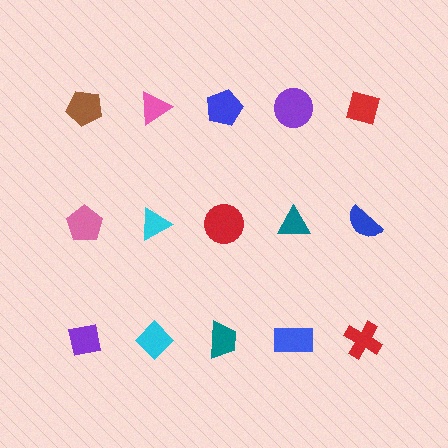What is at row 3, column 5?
A red cross.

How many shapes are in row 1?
5 shapes.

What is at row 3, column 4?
A blue rectangle.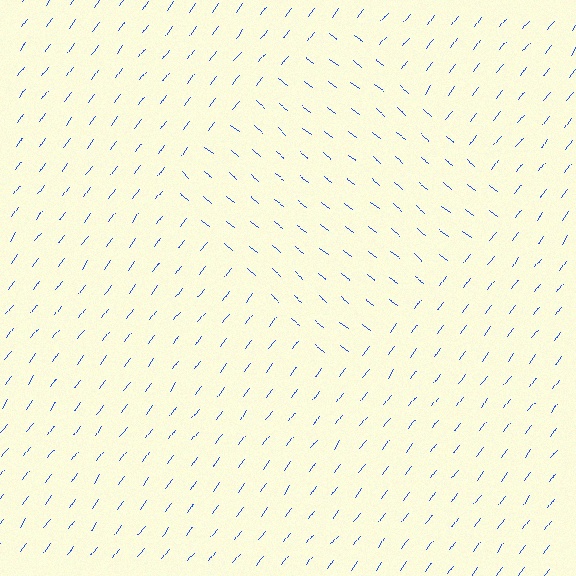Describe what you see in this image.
The image is filled with small blue line segments. A diamond region in the image has lines oriented differently from the surrounding lines, creating a visible texture boundary.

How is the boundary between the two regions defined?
The boundary is defined purely by a change in line orientation (approximately 88 degrees difference). All lines are the same color and thickness.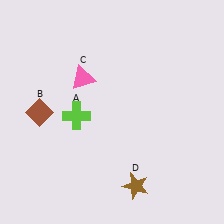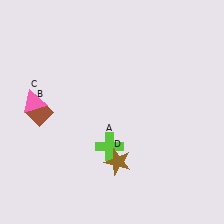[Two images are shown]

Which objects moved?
The objects that moved are: the lime cross (A), the pink triangle (C), the brown star (D).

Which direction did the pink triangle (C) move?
The pink triangle (C) moved left.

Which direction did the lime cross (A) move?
The lime cross (A) moved right.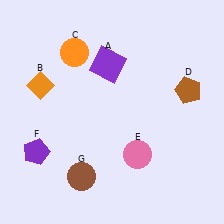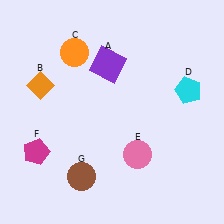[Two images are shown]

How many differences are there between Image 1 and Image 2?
There are 2 differences between the two images.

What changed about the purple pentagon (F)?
In Image 1, F is purple. In Image 2, it changed to magenta.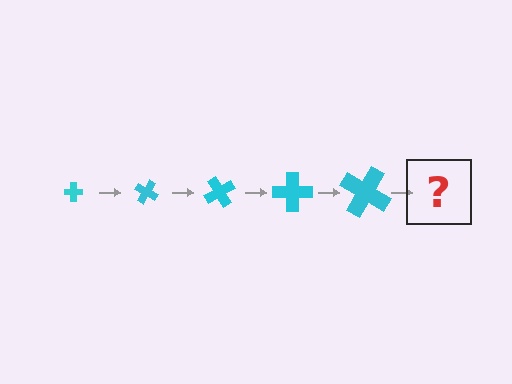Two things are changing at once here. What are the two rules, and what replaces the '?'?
The two rules are that the cross grows larger each step and it rotates 30 degrees each step. The '?' should be a cross, larger than the previous one and rotated 150 degrees from the start.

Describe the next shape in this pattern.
It should be a cross, larger than the previous one and rotated 150 degrees from the start.